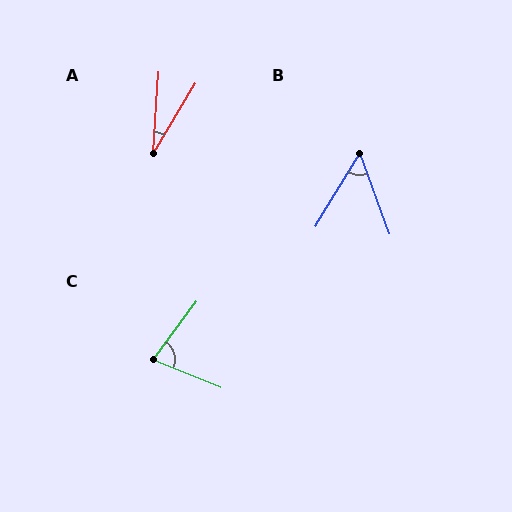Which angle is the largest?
C, at approximately 75 degrees.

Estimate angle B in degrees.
Approximately 51 degrees.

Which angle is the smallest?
A, at approximately 27 degrees.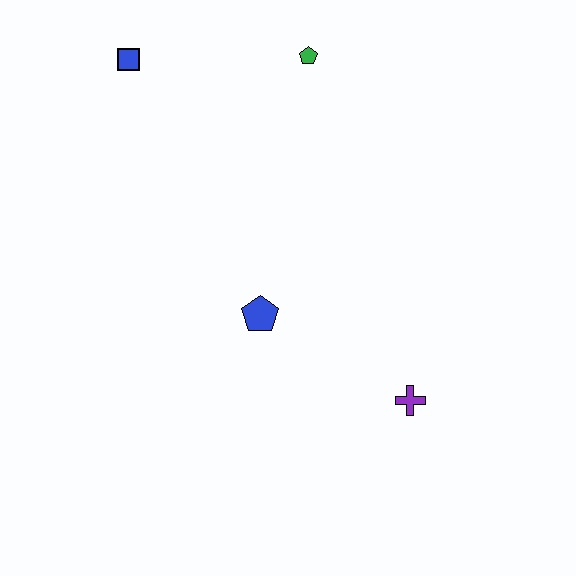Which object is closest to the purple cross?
The blue pentagon is closest to the purple cross.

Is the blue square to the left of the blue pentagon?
Yes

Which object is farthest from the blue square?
The purple cross is farthest from the blue square.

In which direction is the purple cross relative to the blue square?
The purple cross is below the blue square.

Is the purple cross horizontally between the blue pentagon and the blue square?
No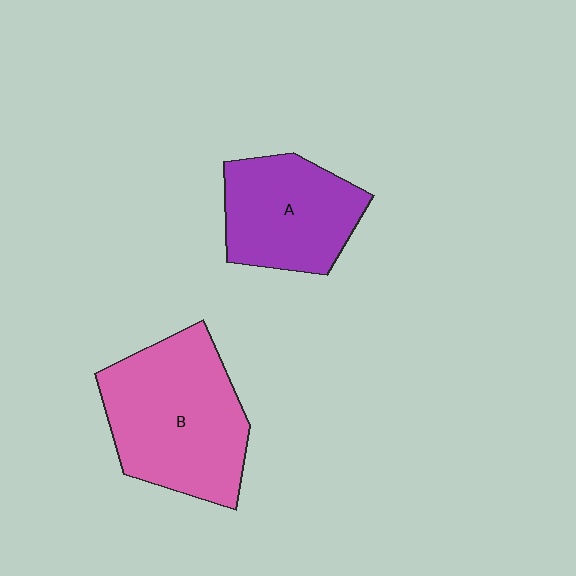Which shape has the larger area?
Shape B (pink).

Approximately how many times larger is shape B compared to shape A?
Approximately 1.4 times.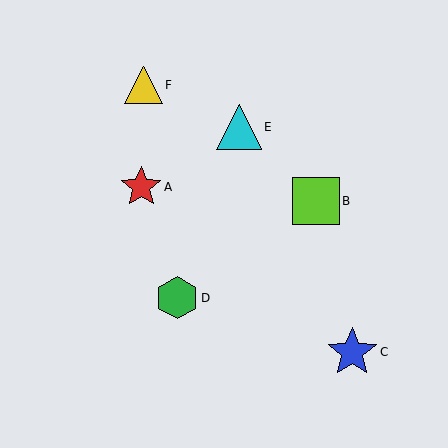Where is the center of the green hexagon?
The center of the green hexagon is at (177, 298).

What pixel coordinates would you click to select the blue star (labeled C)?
Click at (352, 352) to select the blue star C.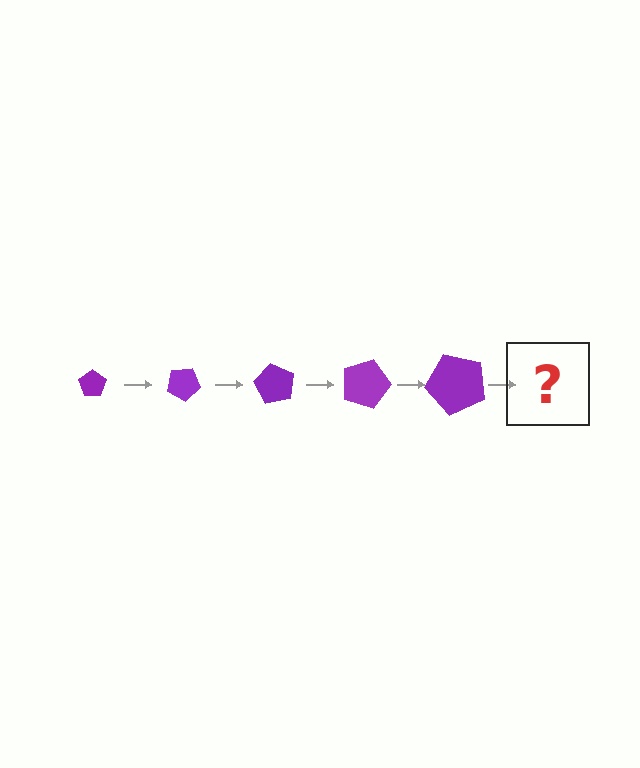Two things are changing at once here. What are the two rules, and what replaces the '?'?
The two rules are that the pentagon grows larger each step and it rotates 30 degrees each step. The '?' should be a pentagon, larger than the previous one and rotated 150 degrees from the start.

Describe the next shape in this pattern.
It should be a pentagon, larger than the previous one and rotated 150 degrees from the start.